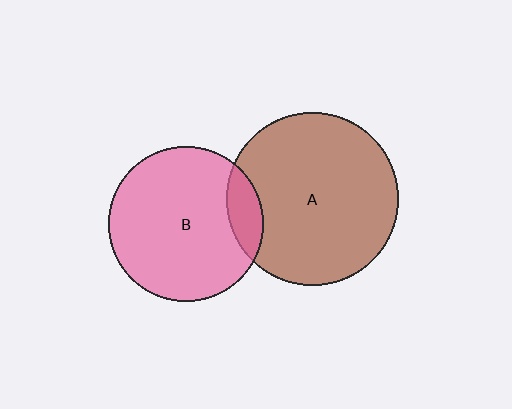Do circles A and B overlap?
Yes.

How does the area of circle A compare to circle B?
Approximately 1.2 times.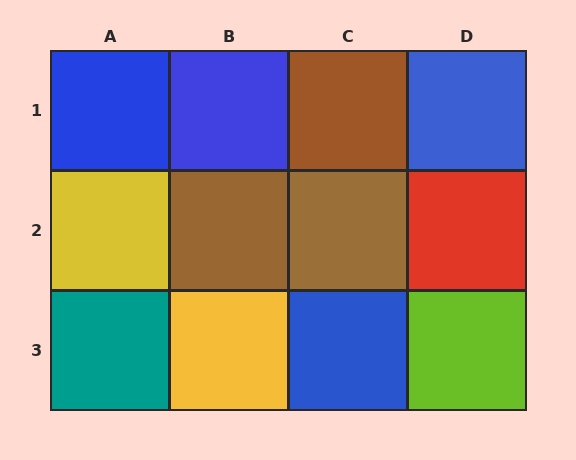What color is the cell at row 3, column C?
Blue.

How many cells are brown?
3 cells are brown.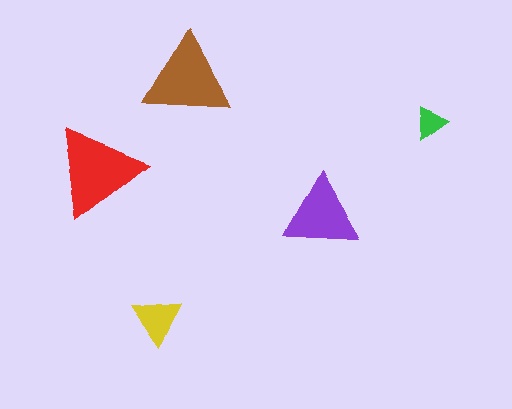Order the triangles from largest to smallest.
the red one, the brown one, the purple one, the yellow one, the green one.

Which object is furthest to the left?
The red triangle is leftmost.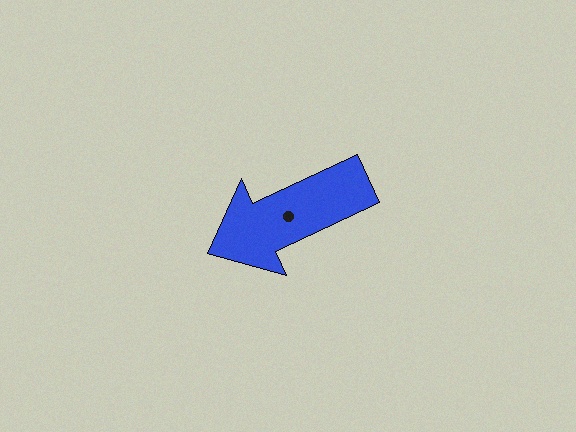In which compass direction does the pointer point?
Southwest.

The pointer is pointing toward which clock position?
Roughly 8 o'clock.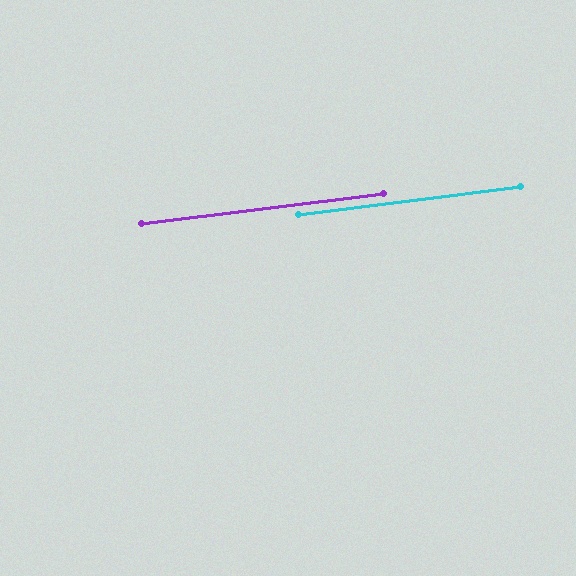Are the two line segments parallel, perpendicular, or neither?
Parallel — their directions differ by only 0.4°.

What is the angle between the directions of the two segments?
Approximately 0 degrees.